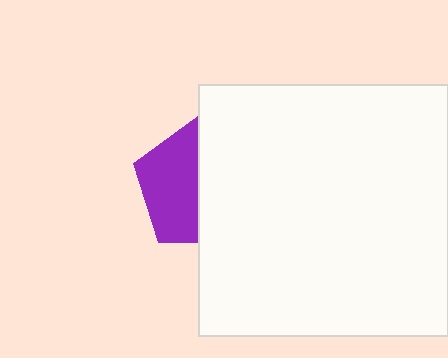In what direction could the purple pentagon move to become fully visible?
The purple pentagon could move left. That would shift it out from behind the white rectangle entirely.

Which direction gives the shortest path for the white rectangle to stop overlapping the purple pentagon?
Moving right gives the shortest separation.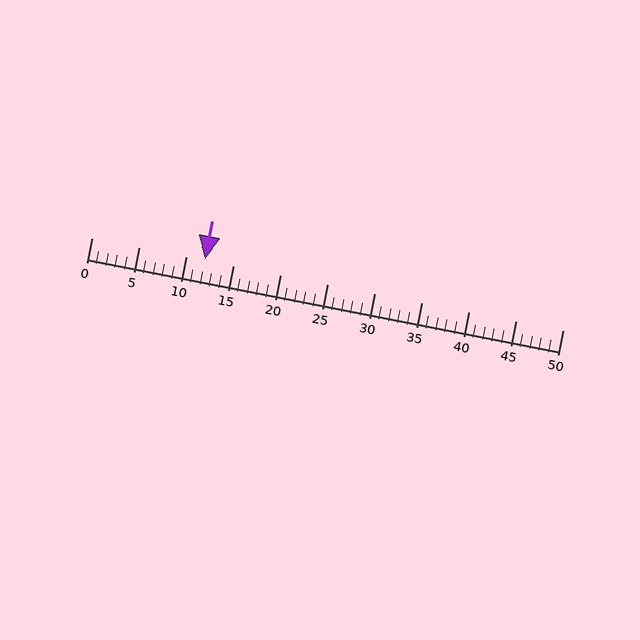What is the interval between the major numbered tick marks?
The major tick marks are spaced 5 units apart.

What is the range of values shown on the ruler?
The ruler shows values from 0 to 50.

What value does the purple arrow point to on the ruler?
The purple arrow points to approximately 12.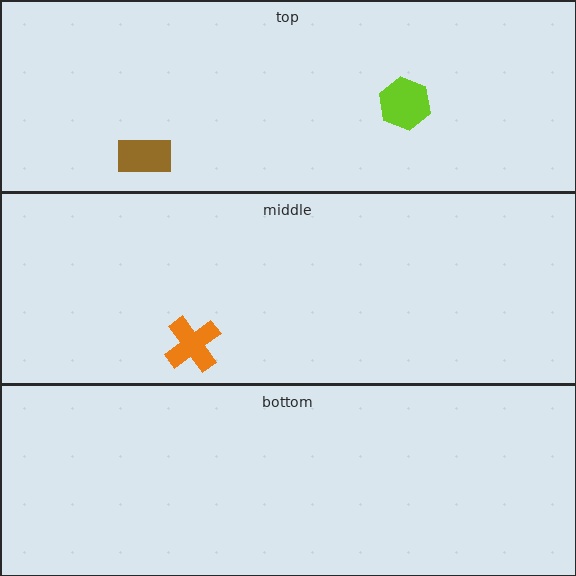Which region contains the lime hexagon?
The top region.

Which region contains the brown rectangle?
The top region.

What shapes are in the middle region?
The orange cross.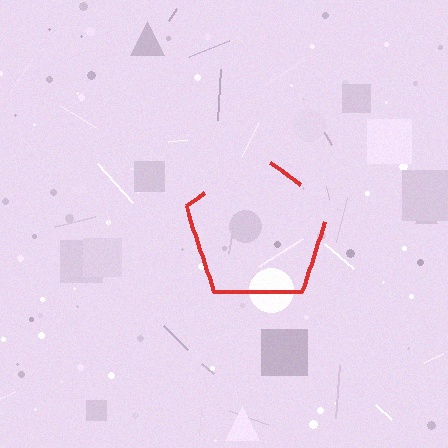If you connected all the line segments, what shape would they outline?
They would outline a pentagon.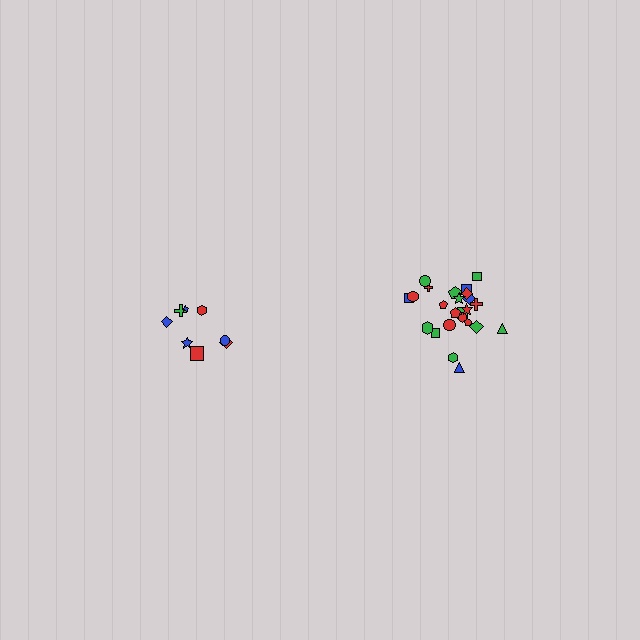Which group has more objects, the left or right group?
The right group.